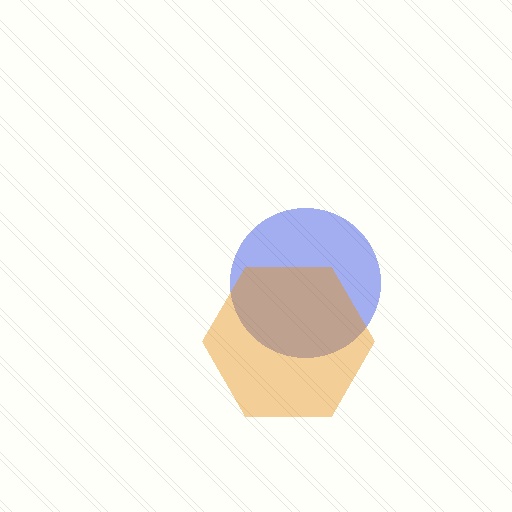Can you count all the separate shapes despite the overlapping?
Yes, there are 2 separate shapes.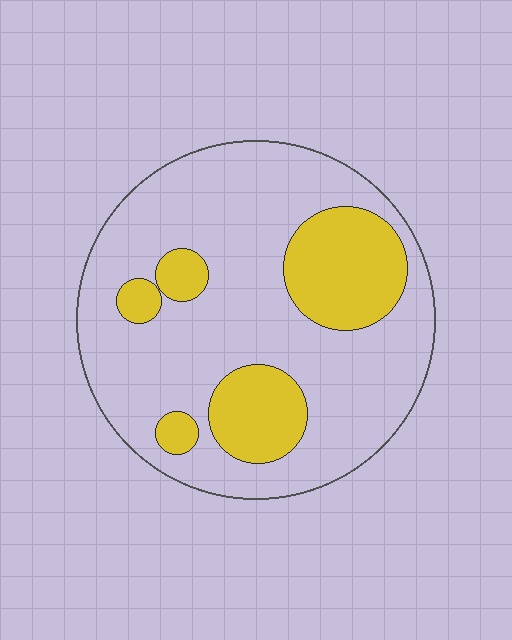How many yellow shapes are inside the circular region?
5.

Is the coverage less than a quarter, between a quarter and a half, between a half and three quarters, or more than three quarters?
Between a quarter and a half.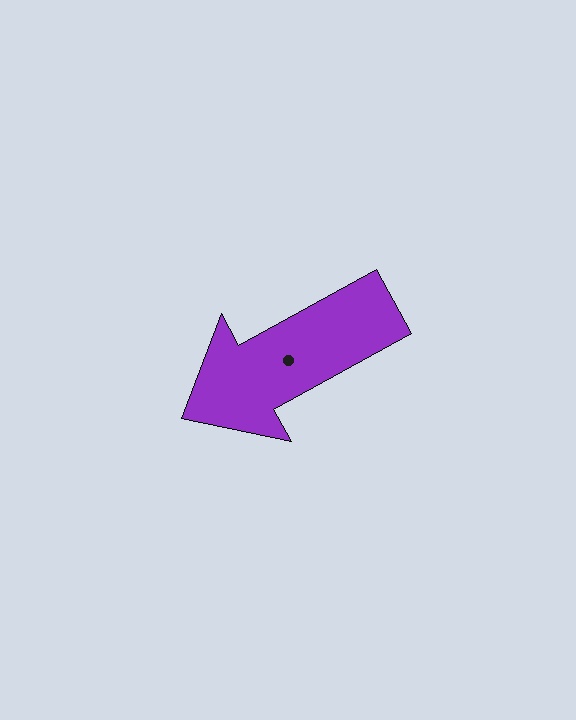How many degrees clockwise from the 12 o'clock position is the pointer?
Approximately 241 degrees.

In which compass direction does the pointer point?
Southwest.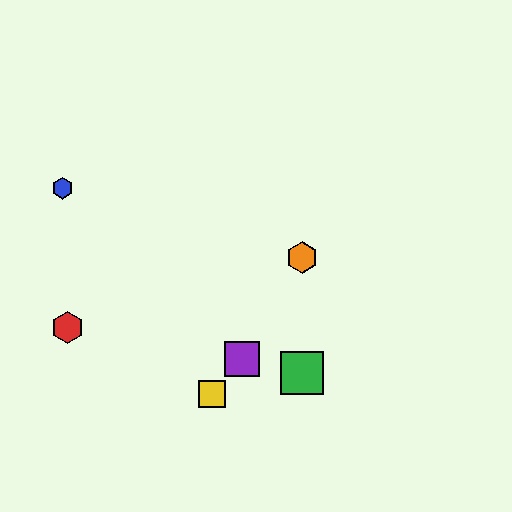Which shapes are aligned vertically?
The green square, the orange hexagon are aligned vertically.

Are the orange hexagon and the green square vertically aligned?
Yes, both are at x≈302.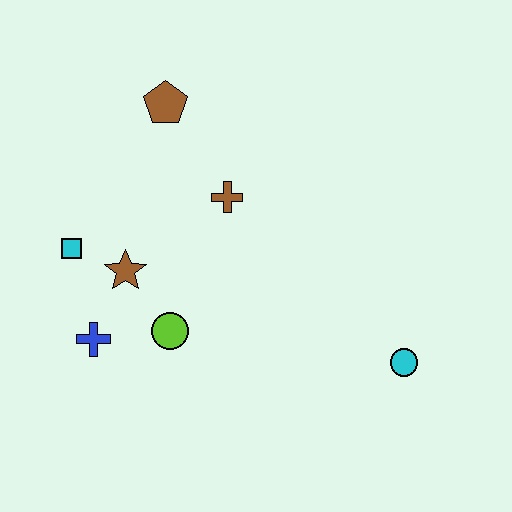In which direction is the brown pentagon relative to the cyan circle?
The brown pentagon is above the cyan circle.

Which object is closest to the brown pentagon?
The brown cross is closest to the brown pentagon.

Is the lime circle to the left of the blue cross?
No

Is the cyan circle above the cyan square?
No